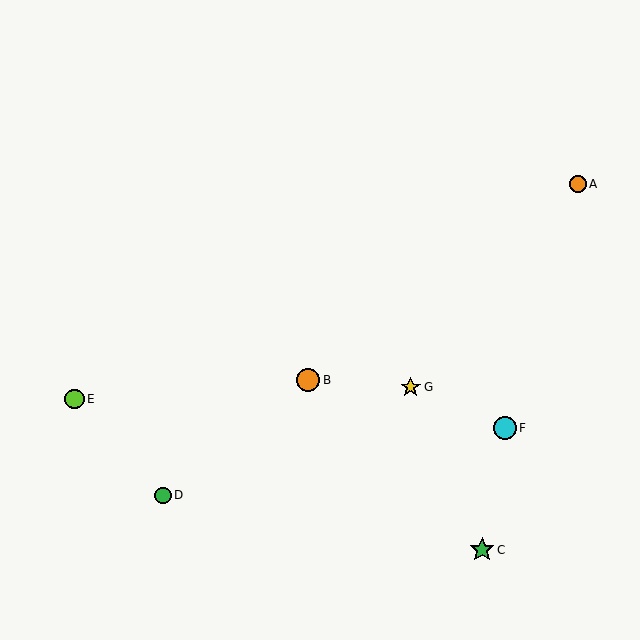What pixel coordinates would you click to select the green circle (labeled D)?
Click at (163, 495) to select the green circle D.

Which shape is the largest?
The green star (labeled C) is the largest.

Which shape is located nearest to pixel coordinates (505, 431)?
The cyan circle (labeled F) at (505, 428) is nearest to that location.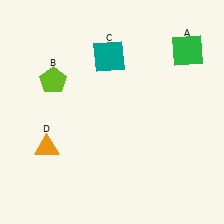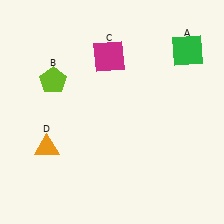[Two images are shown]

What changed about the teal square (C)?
In Image 1, C is teal. In Image 2, it changed to magenta.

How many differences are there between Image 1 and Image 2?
There is 1 difference between the two images.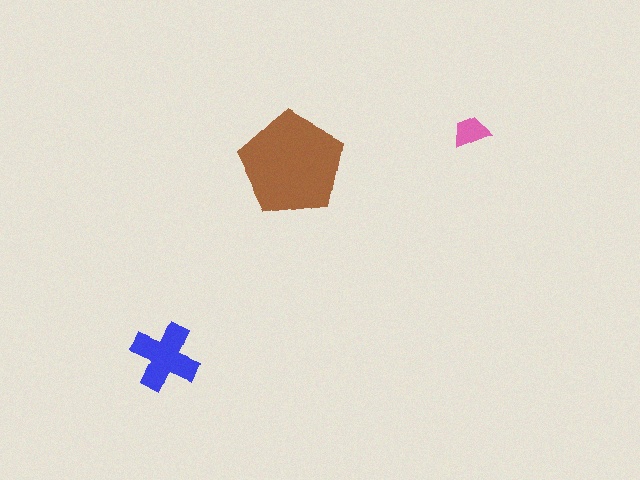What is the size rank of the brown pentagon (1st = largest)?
1st.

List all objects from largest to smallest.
The brown pentagon, the blue cross, the pink trapezoid.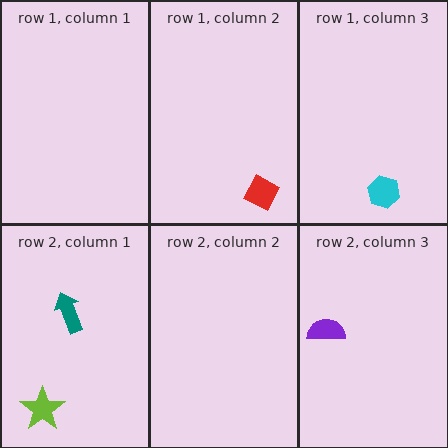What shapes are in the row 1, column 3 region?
The cyan hexagon.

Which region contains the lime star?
The row 2, column 1 region.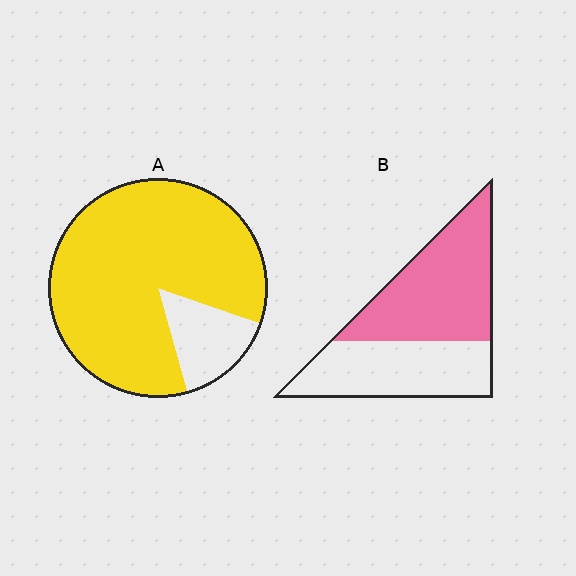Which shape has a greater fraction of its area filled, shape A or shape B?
Shape A.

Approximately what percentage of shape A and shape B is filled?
A is approximately 85% and B is approximately 55%.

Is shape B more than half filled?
Yes.